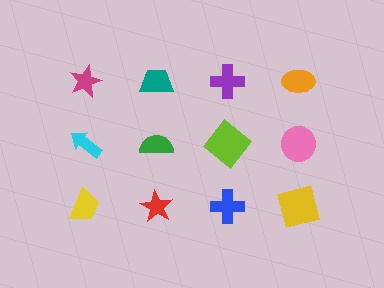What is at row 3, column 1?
A yellow trapezoid.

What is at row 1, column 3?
A purple cross.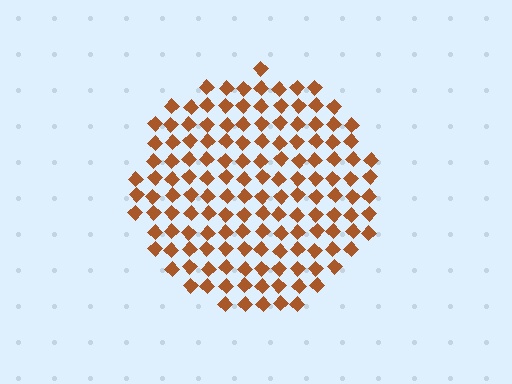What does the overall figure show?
The overall figure shows a circle.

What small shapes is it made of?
It is made of small diamonds.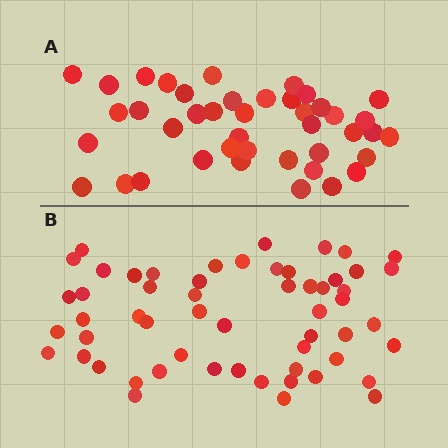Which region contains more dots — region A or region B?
Region B (the bottom region) has more dots.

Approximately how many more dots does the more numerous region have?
Region B has approximately 15 more dots than region A.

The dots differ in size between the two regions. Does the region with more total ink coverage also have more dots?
No. Region A has more total ink coverage because its dots are larger, but region B actually contains more individual dots. Total area can be misleading — the number of items is what matters here.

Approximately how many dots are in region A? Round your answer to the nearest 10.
About 40 dots. (The exact count is 42, which rounds to 40.)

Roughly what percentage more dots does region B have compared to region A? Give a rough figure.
About 35% more.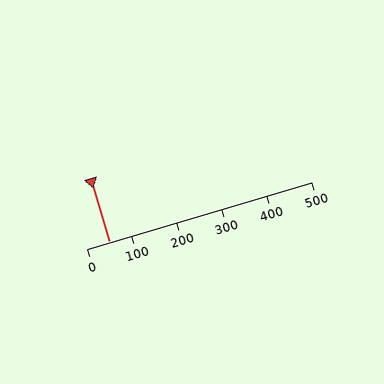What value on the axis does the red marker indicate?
The marker indicates approximately 50.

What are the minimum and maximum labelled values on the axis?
The axis runs from 0 to 500.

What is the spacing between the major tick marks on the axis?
The major ticks are spaced 100 apart.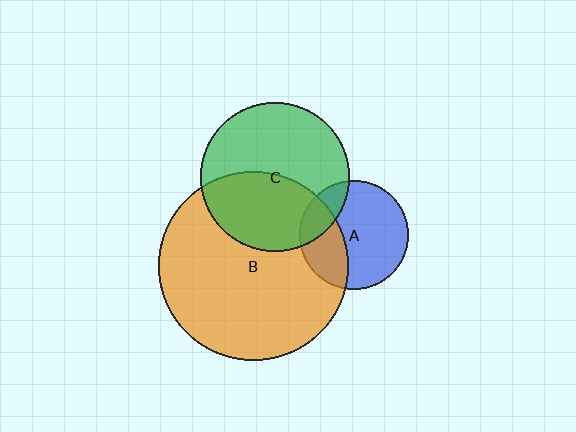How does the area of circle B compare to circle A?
Approximately 3.0 times.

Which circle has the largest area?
Circle B (orange).